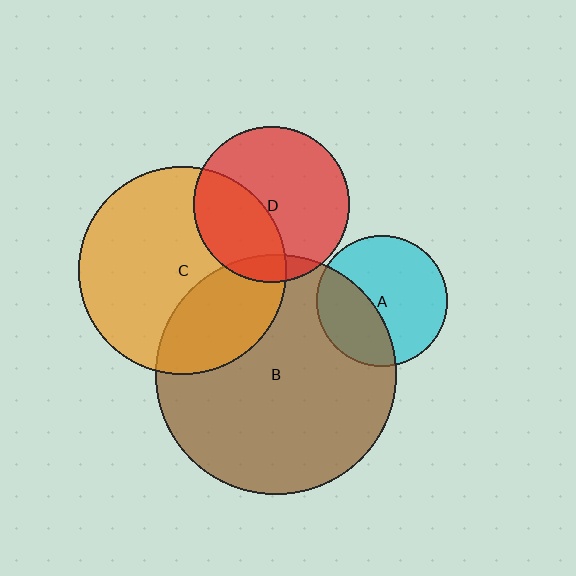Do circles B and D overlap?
Yes.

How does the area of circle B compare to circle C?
Approximately 1.3 times.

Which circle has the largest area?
Circle B (brown).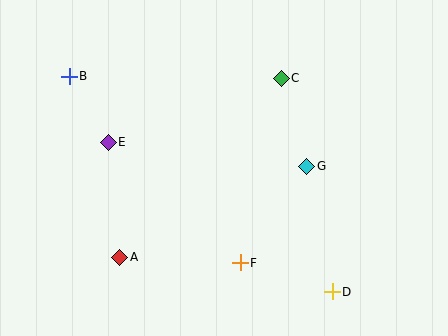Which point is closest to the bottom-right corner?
Point D is closest to the bottom-right corner.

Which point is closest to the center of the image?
Point G at (307, 167) is closest to the center.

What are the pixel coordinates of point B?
Point B is at (69, 76).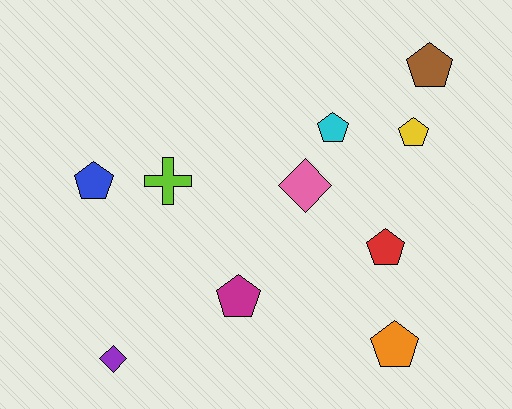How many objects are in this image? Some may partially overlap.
There are 10 objects.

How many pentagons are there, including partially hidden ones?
There are 7 pentagons.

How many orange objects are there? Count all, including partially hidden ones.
There is 1 orange object.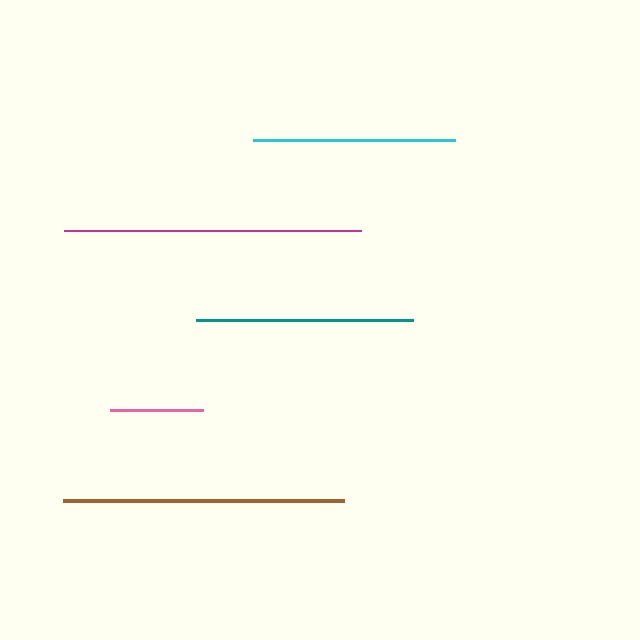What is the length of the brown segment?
The brown segment is approximately 281 pixels long.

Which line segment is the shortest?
The pink line is the shortest at approximately 93 pixels.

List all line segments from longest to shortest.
From longest to shortest: magenta, brown, teal, cyan, pink.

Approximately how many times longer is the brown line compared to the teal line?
The brown line is approximately 1.3 times the length of the teal line.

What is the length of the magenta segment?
The magenta segment is approximately 297 pixels long.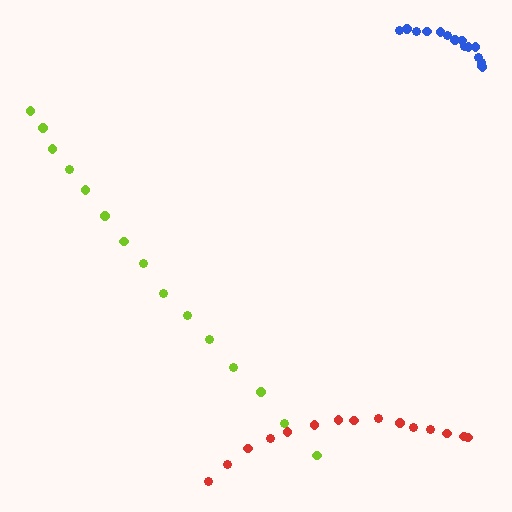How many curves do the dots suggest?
There are 3 distinct paths.